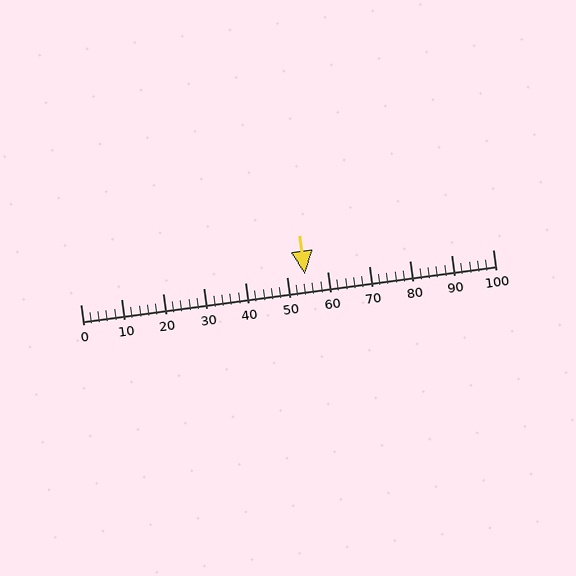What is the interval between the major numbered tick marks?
The major tick marks are spaced 10 units apart.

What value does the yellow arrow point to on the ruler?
The yellow arrow points to approximately 54.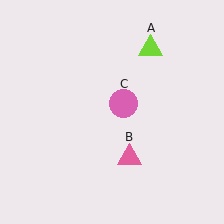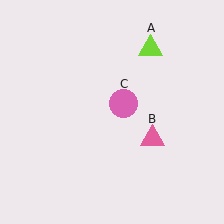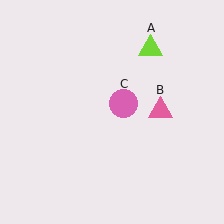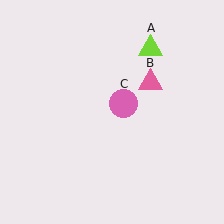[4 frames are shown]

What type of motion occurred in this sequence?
The pink triangle (object B) rotated counterclockwise around the center of the scene.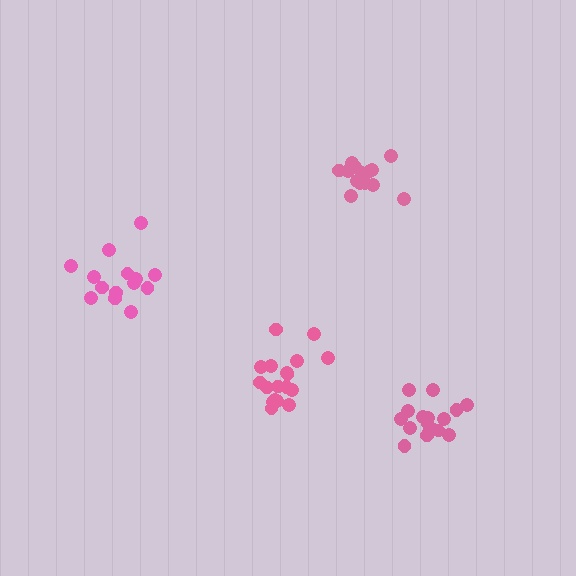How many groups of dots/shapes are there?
There are 4 groups.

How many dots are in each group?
Group 1: 14 dots, Group 2: 18 dots, Group 3: 14 dots, Group 4: 17 dots (63 total).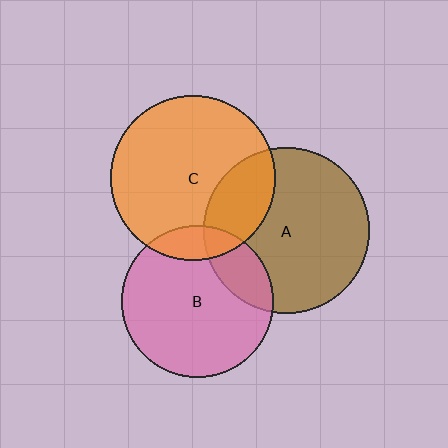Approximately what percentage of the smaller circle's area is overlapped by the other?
Approximately 20%.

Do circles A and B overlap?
Yes.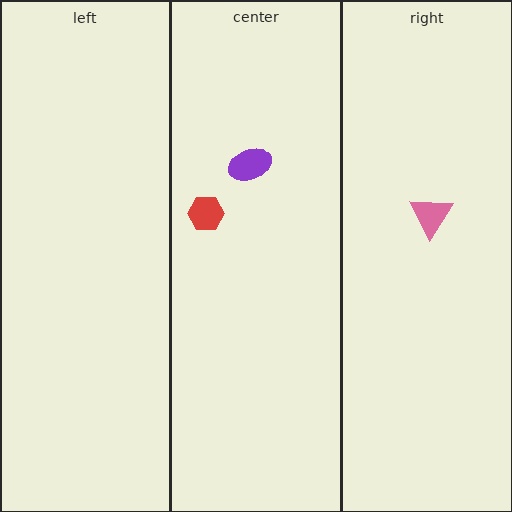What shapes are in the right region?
The pink triangle.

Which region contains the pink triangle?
The right region.